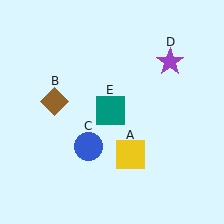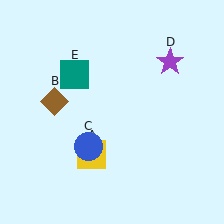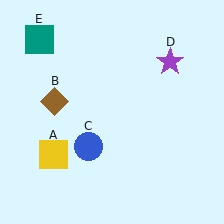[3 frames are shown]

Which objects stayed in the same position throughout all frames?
Brown diamond (object B) and blue circle (object C) and purple star (object D) remained stationary.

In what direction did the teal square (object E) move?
The teal square (object E) moved up and to the left.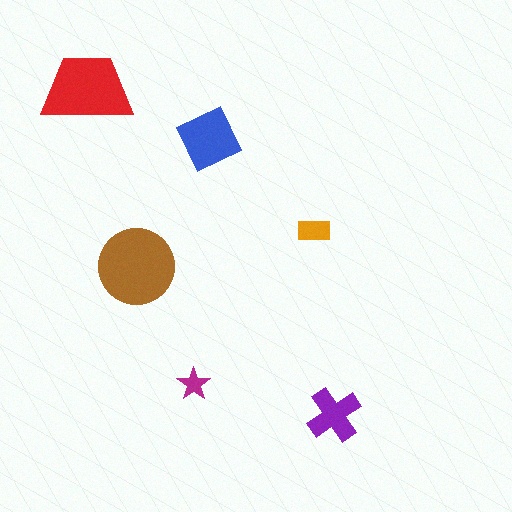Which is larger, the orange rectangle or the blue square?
The blue square.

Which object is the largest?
The brown circle.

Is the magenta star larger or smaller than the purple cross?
Smaller.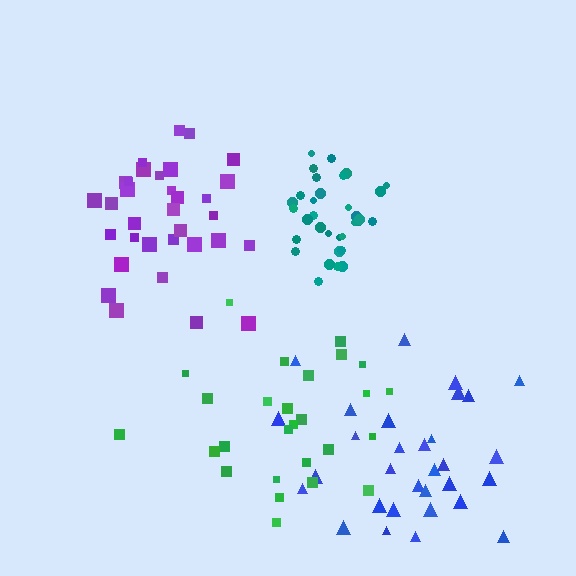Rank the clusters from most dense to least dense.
teal, purple, blue, green.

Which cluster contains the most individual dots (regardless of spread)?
Purple (33).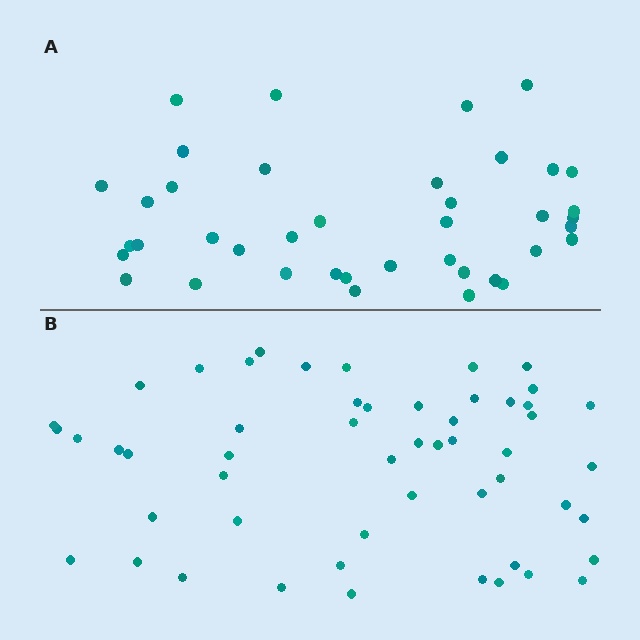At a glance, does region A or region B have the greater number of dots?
Region B (the bottom region) has more dots.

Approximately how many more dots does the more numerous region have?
Region B has approximately 15 more dots than region A.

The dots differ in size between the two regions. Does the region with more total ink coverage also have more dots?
No. Region A has more total ink coverage because its dots are larger, but region B actually contains more individual dots. Total area can be misleading — the number of items is what matters here.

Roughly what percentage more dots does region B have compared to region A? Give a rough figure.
About 30% more.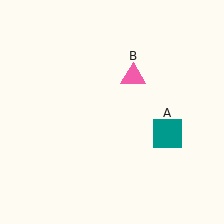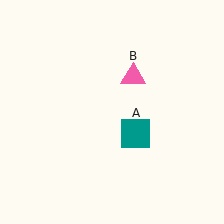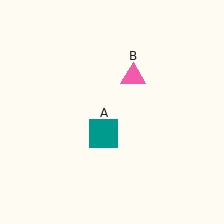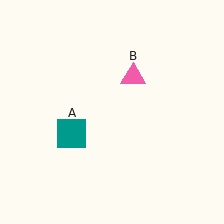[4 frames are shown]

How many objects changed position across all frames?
1 object changed position: teal square (object A).